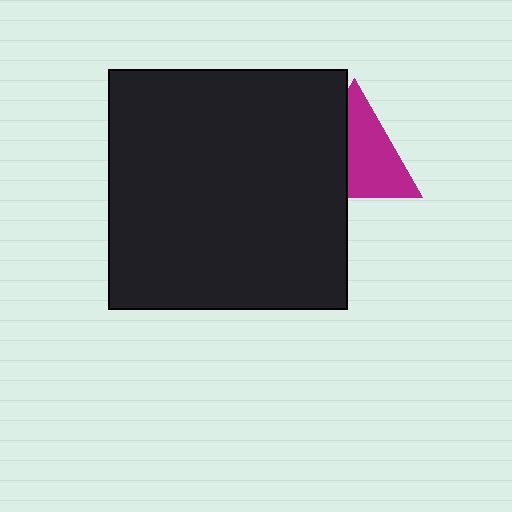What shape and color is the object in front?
The object in front is a black square.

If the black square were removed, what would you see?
You would see the complete magenta triangle.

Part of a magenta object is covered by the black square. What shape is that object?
It is a triangle.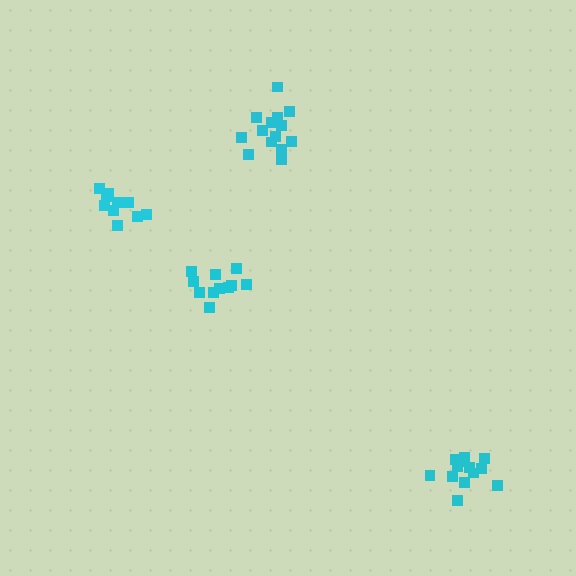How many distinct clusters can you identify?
There are 4 distinct clusters.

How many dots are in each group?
Group 1: 14 dots, Group 2: 11 dots, Group 3: 13 dots, Group 4: 10 dots (48 total).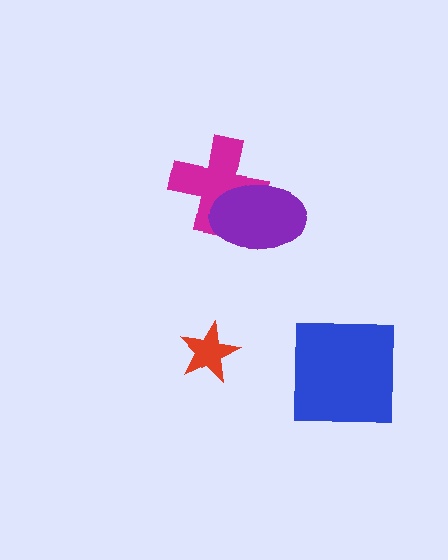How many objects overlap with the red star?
0 objects overlap with the red star.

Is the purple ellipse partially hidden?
No, no other shape covers it.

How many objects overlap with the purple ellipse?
1 object overlaps with the purple ellipse.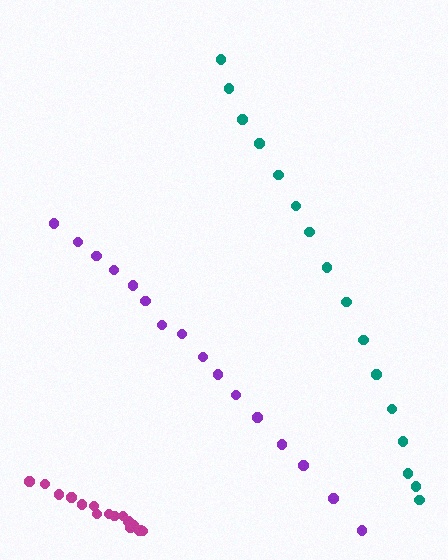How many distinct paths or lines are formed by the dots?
There are 3 distinct paths.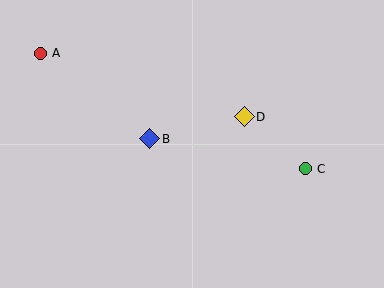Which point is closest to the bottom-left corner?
Point B is closest to the bottom-left corner.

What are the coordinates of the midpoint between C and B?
The midpoint between C and B is at (228, 154).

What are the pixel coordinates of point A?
Point A is at (40, 53).